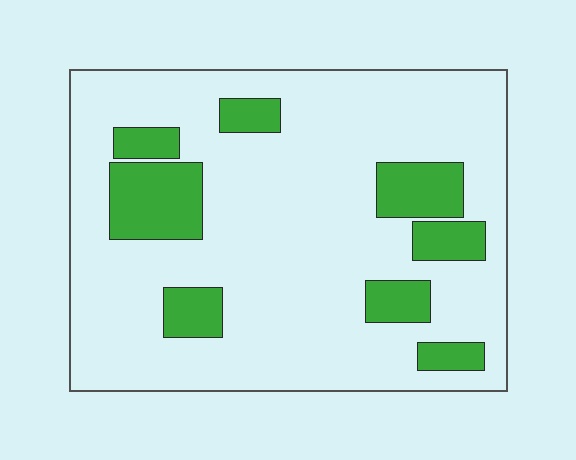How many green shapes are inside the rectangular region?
8.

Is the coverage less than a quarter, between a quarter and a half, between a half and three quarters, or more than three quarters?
Less than a quarter.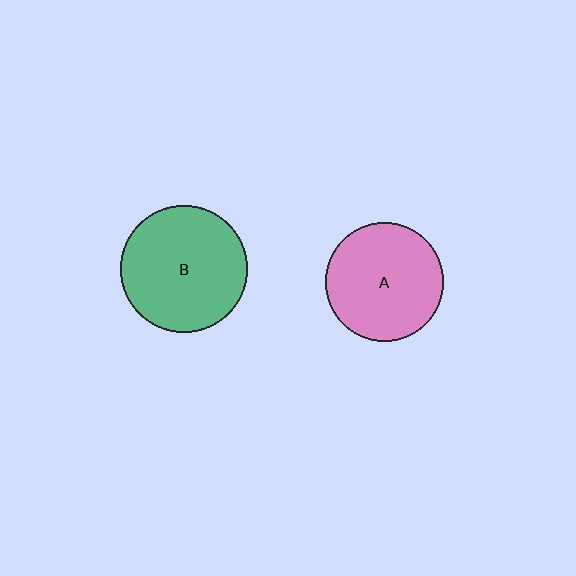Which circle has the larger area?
Circle B (green).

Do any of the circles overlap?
No, none of the circles overlap.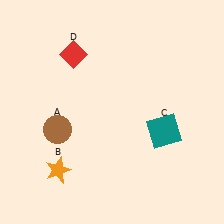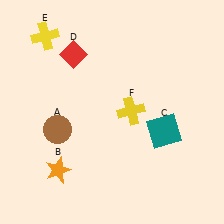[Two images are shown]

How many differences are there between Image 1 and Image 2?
There are 2 differences between the two images.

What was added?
A yellow cross (E), a yellow cross (F) were added in Image 2.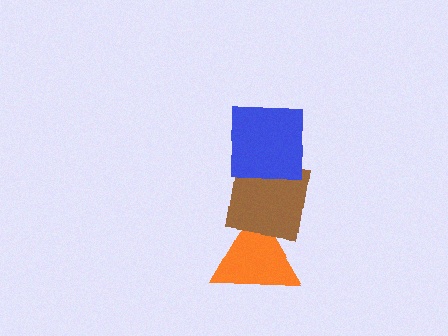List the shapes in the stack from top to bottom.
From top to bottom: the blue square, the brown square, the orange triangle.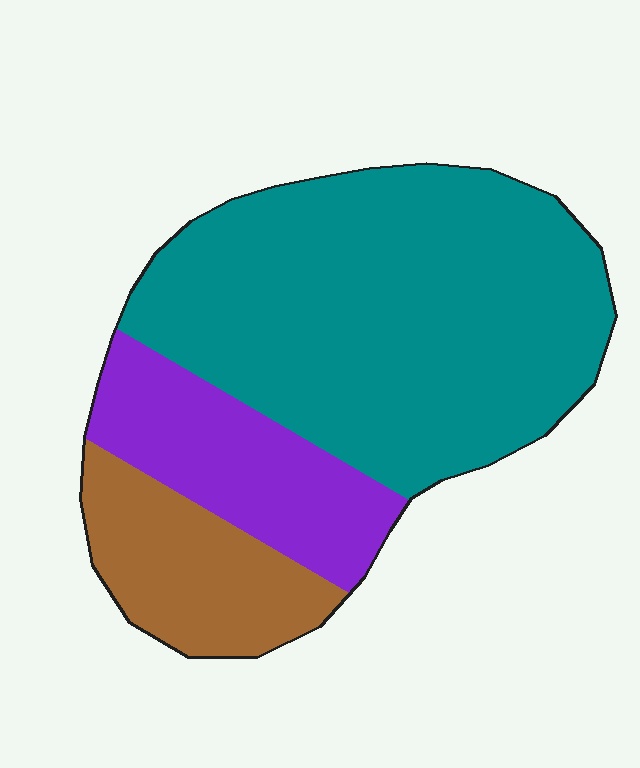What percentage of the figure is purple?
Purple takes up between a sixth and a third of the figure.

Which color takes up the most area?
Teal, at roughly 65%.